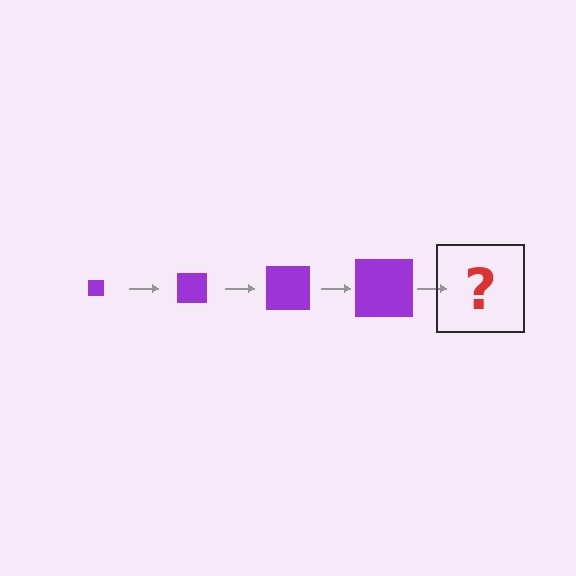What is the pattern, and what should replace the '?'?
The pattern is that the square gets progressively larger each step. The '?' should be a purple square, larger than the previous one.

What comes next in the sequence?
The next element should be a purple square, larger than the previous one.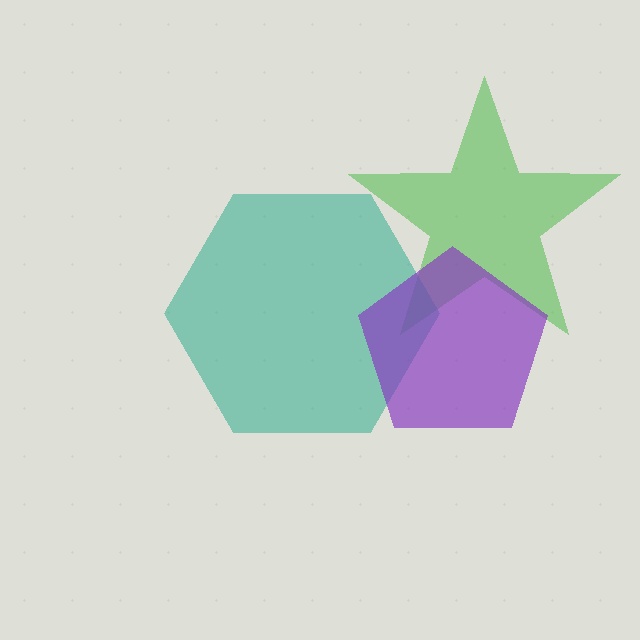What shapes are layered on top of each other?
The layered shapes are: a green star, a teal hexagon, a purple pentagon.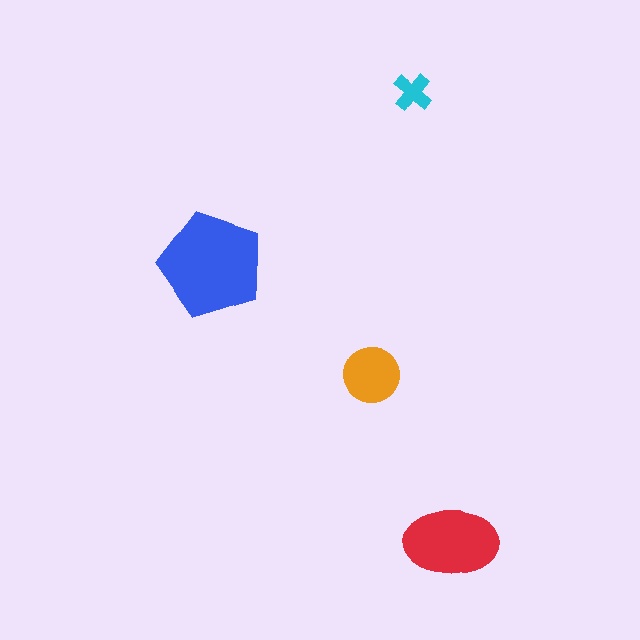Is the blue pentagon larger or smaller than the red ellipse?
Larger.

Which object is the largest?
The blue pentagon.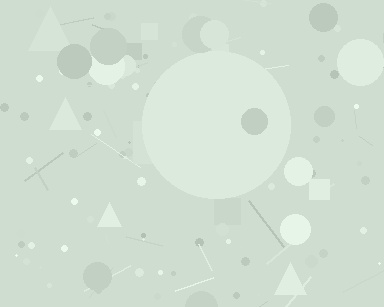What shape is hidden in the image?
A circle is hidden in the image.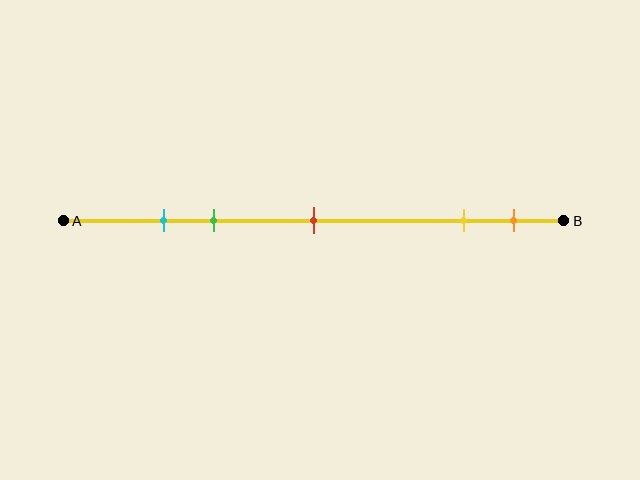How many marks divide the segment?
There are 5 marks dividing the segment.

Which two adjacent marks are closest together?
The cyan and green marks are the closest adjacent pair.